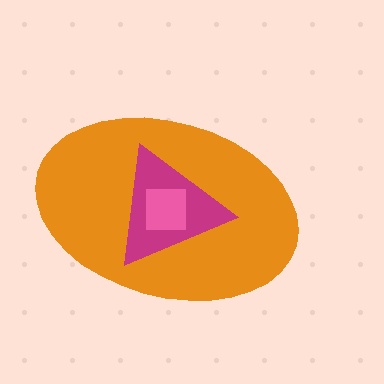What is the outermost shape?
The orange ellipse.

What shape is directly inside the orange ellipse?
The magenta triangle.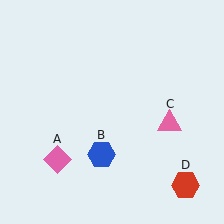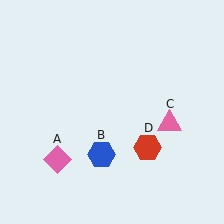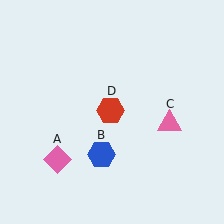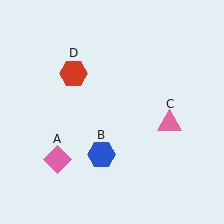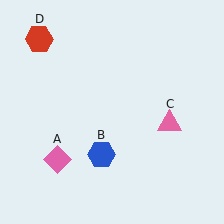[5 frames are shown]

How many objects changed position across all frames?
1 object changed position: red hexagon (object D).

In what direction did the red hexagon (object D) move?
The red hexagon (object D) moved up and to the left.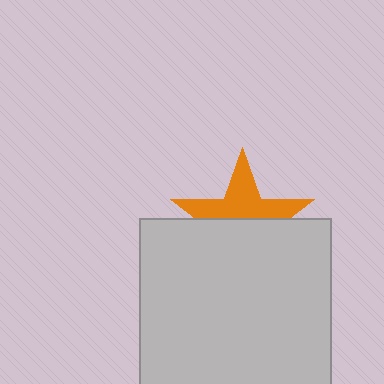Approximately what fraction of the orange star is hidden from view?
Roughly 54% of the orange star is hidden behind the light gray rectangle.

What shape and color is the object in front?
The object in front is a light gray rectangle.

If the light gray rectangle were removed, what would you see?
You would see the complete orange star.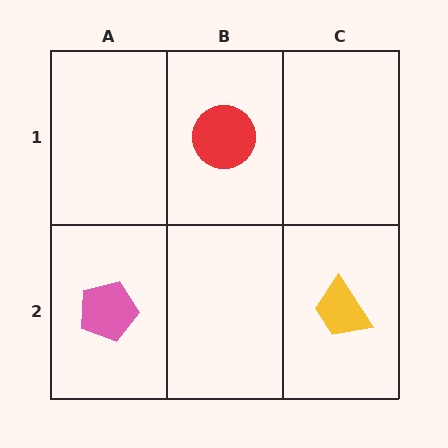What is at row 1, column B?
A red circle.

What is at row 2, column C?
A yellow trapezoid.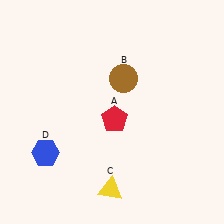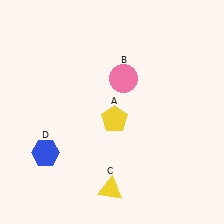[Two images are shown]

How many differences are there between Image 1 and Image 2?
There are 2 differences between the two images.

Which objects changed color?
A changed from red to yellow. B changed from brown to pink.